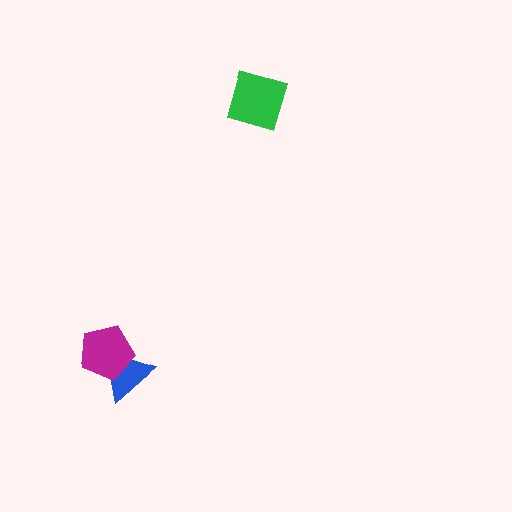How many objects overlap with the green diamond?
0 objects overlap with the green diamond.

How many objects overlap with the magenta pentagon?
1 object overlaps with the magenta pentagon.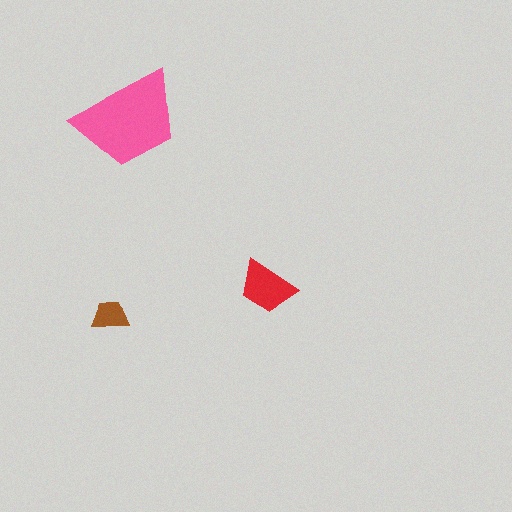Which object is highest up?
The pink trapezoid is topmost.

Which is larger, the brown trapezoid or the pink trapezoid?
The pink one.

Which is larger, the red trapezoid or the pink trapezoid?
The pink one.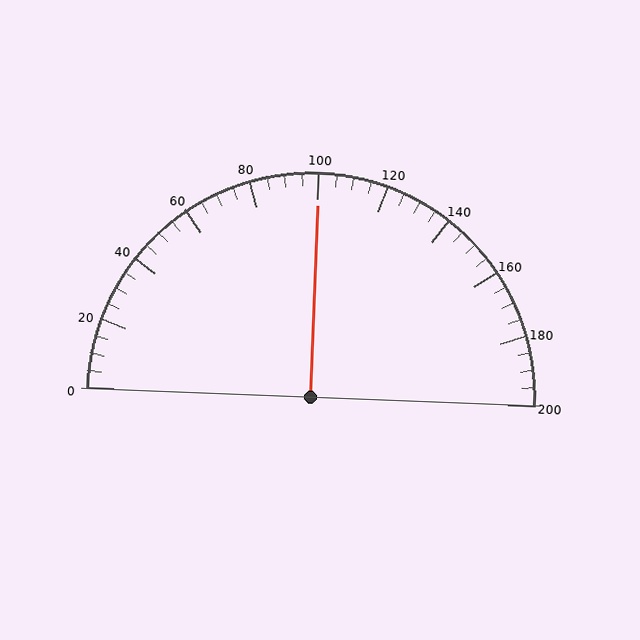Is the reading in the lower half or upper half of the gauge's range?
The reading is in the upper half of the range (0 to 200).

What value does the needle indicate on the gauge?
The needle indicates approximately 100.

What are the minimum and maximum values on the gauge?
The gauge ranges from 0 to 200.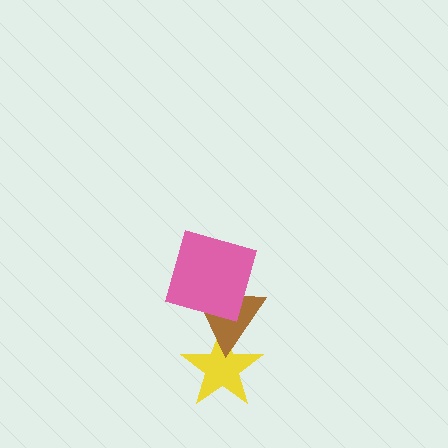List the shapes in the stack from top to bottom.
From top to bottom: the pink square, the brown triangle, the yellow star.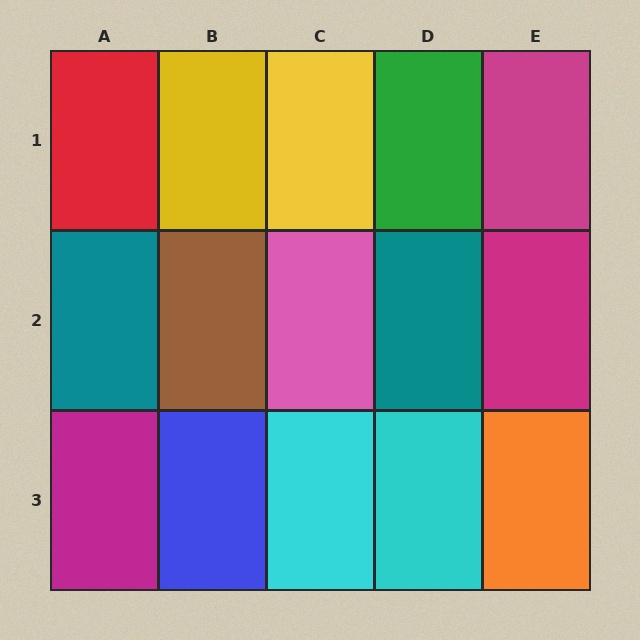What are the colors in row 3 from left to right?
Magenta, blue, cyan, cyan, orange.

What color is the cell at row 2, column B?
Brown.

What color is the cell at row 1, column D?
Green.